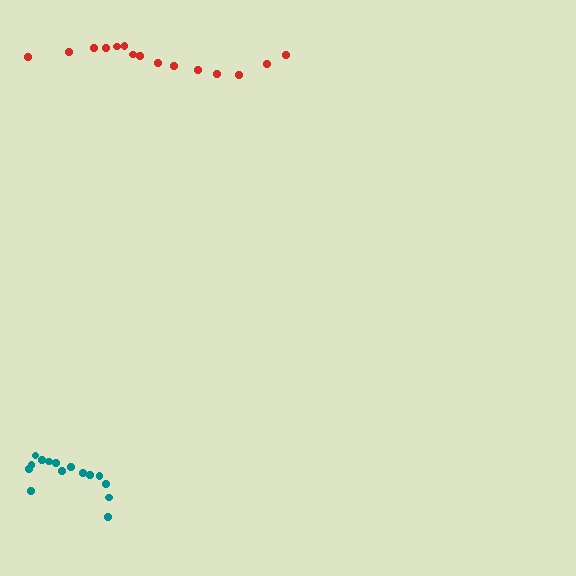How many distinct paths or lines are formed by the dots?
There are 2 distinct paths.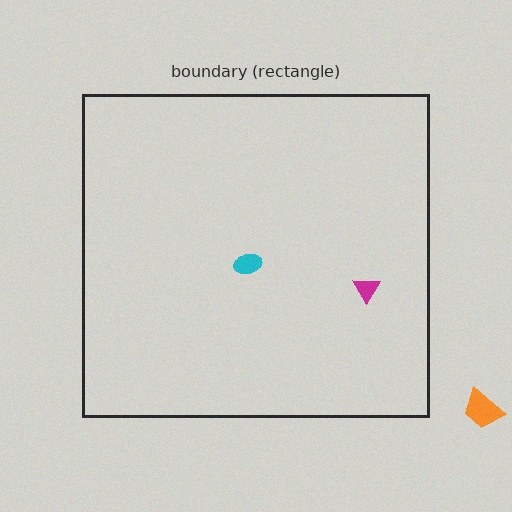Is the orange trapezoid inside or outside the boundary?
Outside.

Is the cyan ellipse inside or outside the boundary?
Inside.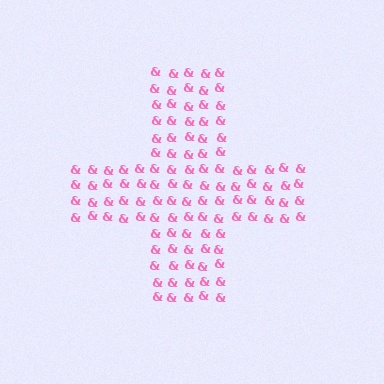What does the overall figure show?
The overall figure shows a cross.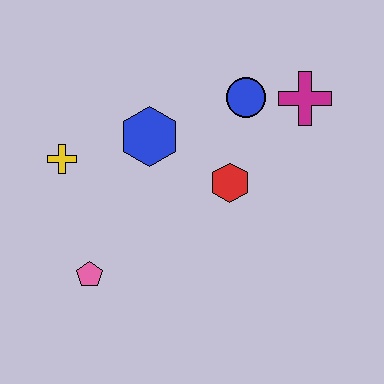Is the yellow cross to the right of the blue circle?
No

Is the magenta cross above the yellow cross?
Yes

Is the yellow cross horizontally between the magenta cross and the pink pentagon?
No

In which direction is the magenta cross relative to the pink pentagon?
The magenta cross is to the right of the pink pentagon.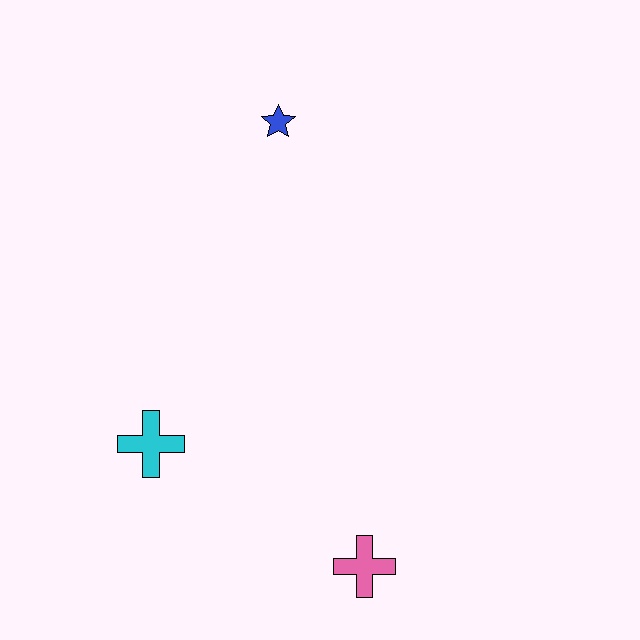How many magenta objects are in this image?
There are no magenta objects.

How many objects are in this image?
There are 3 objects.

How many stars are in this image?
There is 1 star.